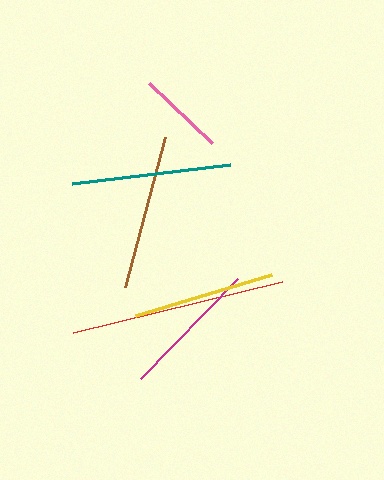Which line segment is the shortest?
The pink line is the shortest at approximately 87 pixels.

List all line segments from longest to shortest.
From longest to shortest: red, teal, brown, yellow, magenta, pink.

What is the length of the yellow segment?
The yellow segment is approximately 142 pixels long.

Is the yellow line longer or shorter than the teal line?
The teal line is longer than the yellow line.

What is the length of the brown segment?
The brown segment is approximately 155 pixels long.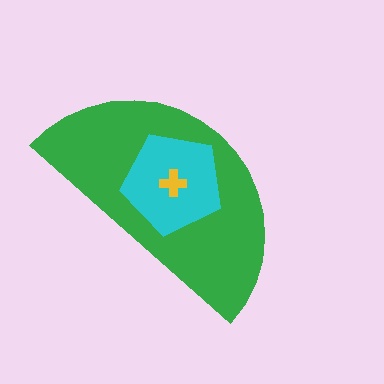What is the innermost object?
The yellow cross.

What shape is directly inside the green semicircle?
The cyan pentagon.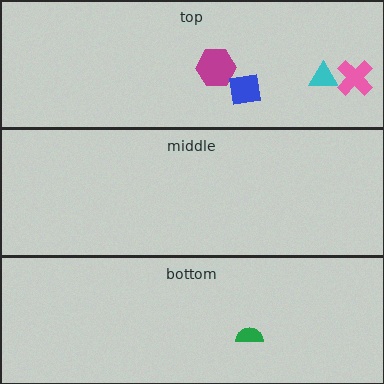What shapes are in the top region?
The pink cross, the magenta hexagon, the cyan triangle, the blue square.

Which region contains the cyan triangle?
The top region.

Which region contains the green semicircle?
The bottom region.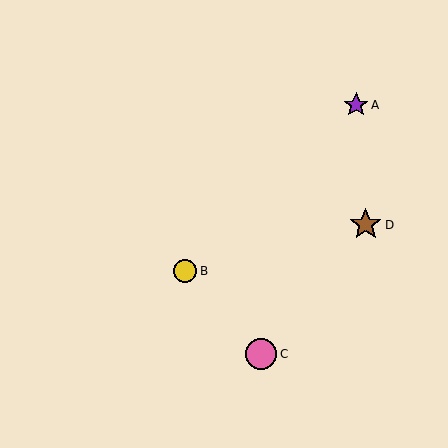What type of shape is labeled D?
Shape D is a brown star.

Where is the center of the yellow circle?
The center of the yellow circle is at (185, 271).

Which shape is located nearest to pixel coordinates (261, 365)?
The pink circle (labeled C) at (261, 354) is nearest to that location.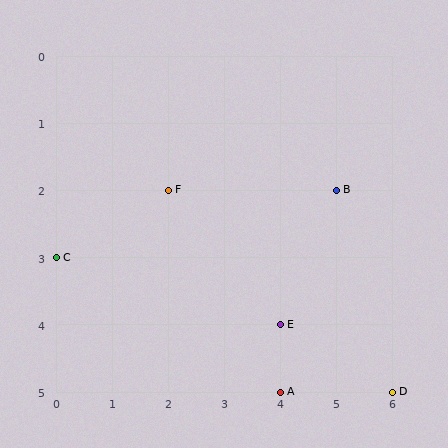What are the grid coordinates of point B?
Point B is at grid coordinates (5, 2).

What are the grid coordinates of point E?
Point E is at grid coordinates (4, 4).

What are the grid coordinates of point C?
Point C is at grid coordinates (0, 3).